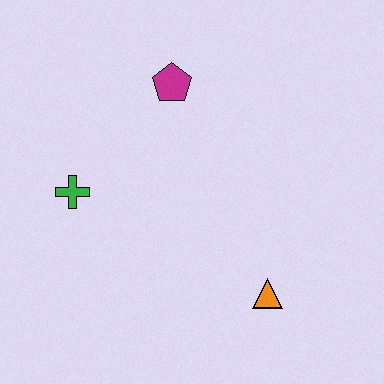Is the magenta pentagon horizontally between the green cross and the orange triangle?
Yes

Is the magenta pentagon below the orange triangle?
No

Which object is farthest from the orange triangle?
The magenta pentagon is farthest from the orange triangle.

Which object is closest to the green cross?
The magenta pentagon is closest to the green cross.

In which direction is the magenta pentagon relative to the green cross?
The magenta pentagon is above the green cross.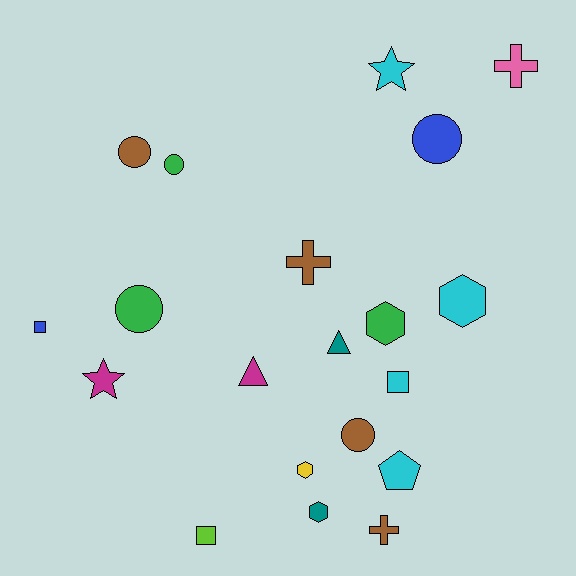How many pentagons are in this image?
There is 1 pentagon.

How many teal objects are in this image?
There are 2 teal objects.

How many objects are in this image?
There are 20 objects.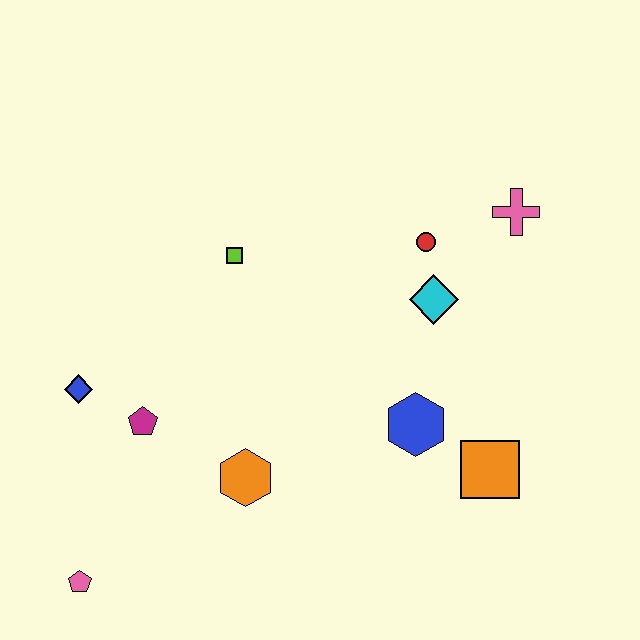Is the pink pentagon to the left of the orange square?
Yes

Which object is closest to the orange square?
The blue hexagon is closest to the orange square.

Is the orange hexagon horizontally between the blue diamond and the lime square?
No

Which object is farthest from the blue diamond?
The pink cross is farthest from the blue diamond.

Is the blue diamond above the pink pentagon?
Yes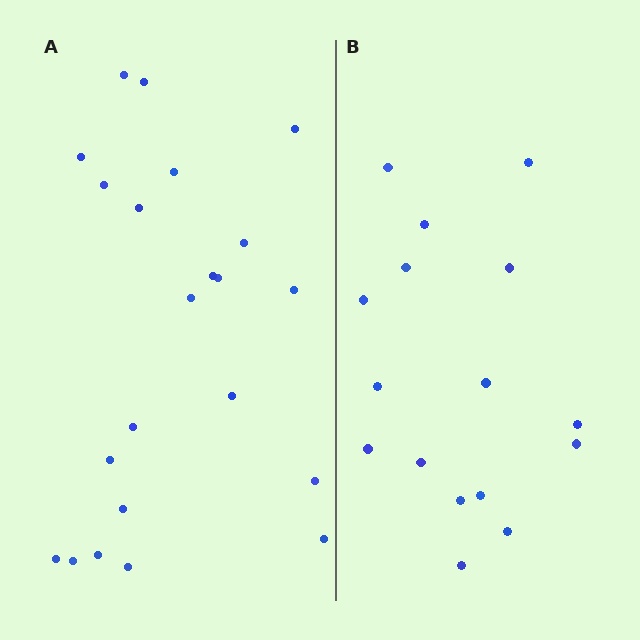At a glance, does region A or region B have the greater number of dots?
Region A (the left region) has more dots.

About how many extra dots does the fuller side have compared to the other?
Region A has about 6 more dots than region B.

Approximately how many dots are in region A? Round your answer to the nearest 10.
About 20 dots. (The exact count is 22, which rounds to 20.)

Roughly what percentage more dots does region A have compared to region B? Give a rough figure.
About 40% more.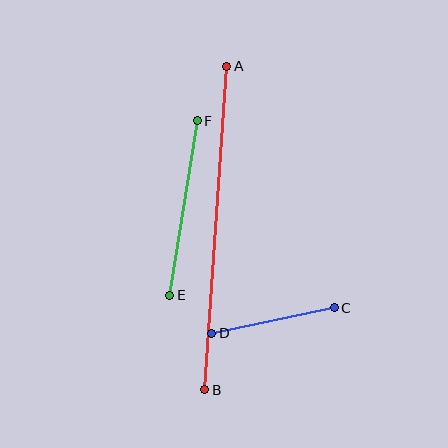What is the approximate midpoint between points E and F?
The midpoint is at approximately (184, 208) pixels.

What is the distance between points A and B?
The distance is approximately 325 pixels.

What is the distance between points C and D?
The distance is approximately 125 pixels.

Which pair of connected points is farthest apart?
Points A and B are farthest apart.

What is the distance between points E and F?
The distance is approximately 177 pixels.